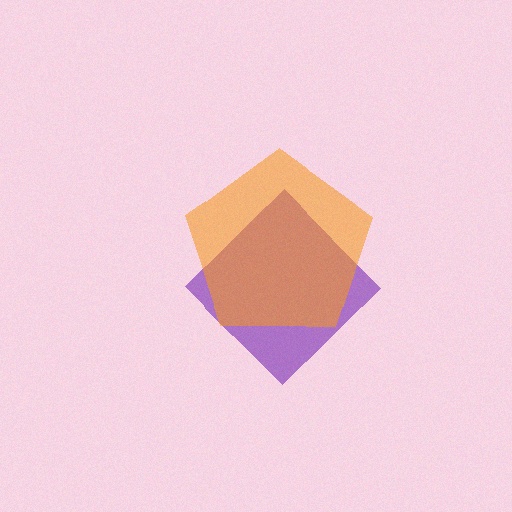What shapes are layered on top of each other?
The layered shapes are: a purple diamond, an orange pentagon.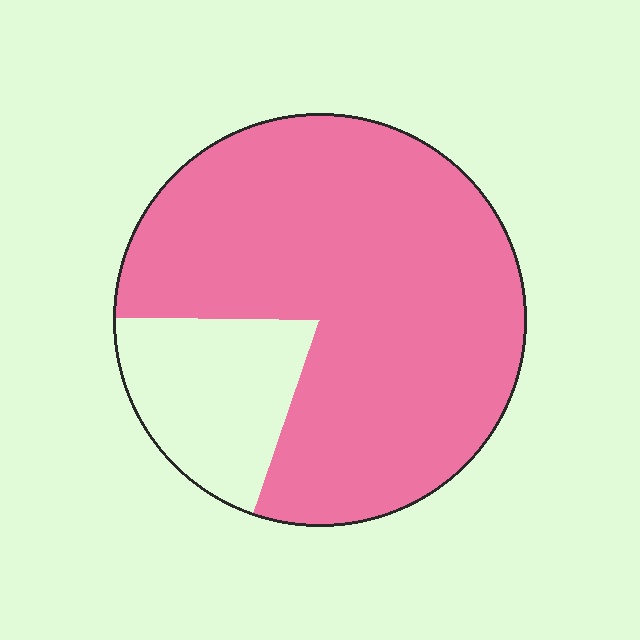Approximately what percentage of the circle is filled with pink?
Approximately 80%.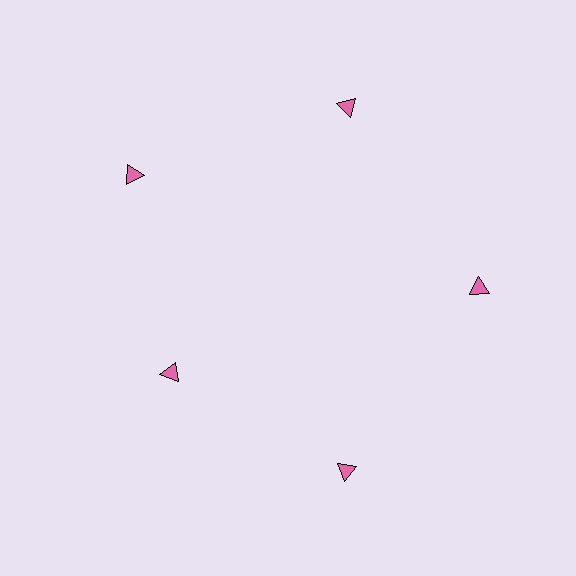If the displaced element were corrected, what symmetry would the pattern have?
It would have 5-fold rotational symmetry — the pattern would map onto itself every 72 degrees.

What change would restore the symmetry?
The symmetry would be restored by moving it outward, back onto the ring so that all 5 triangles sit at equal angles and equal distance from the center.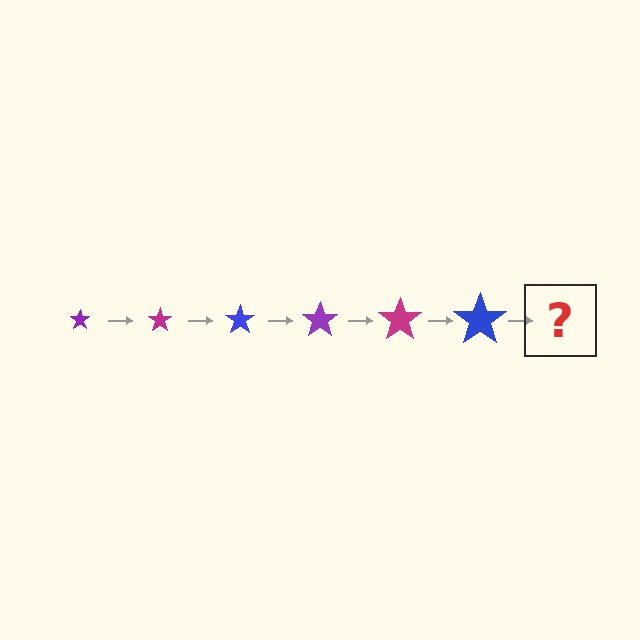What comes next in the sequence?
The next element should be a purple star, larger than the previous one.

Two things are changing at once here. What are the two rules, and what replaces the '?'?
The two rules are that the star grows larger each step and the color cycles through purple, magenta, and blue. The '?' should be a purple star, larger than the previous one.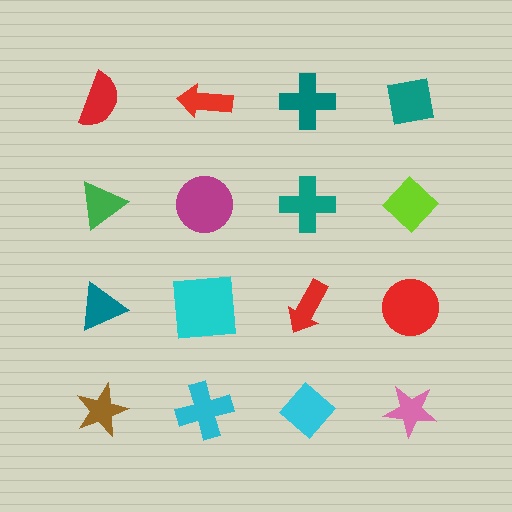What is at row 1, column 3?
A teal cross.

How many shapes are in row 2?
4 shapes.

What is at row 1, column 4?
A teal square.